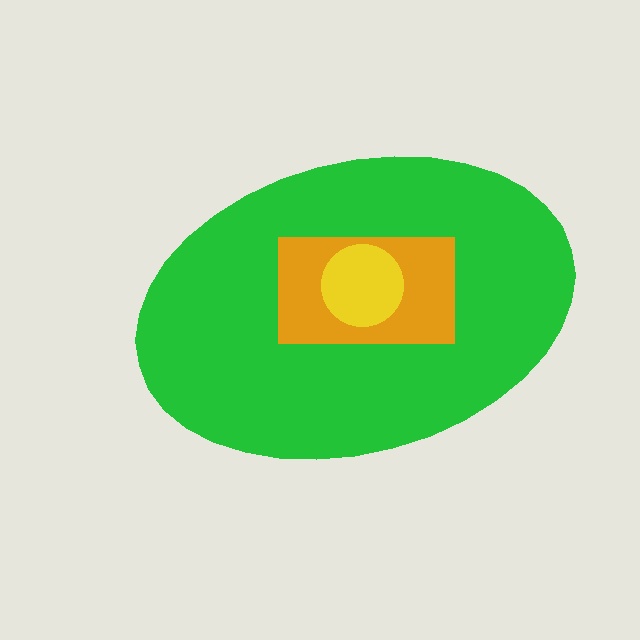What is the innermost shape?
The yellow circle.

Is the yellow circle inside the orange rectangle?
Yes.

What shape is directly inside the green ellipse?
The orange rectangle.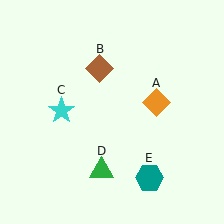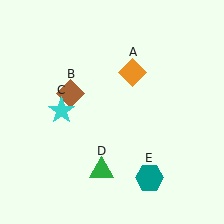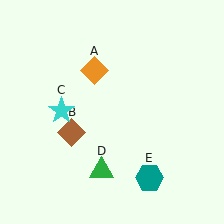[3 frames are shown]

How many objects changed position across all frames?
2 objects changed position: orange diamond (object A), brown diamond (object B).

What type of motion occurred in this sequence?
The orange diamond (object A), brown diamond (object B) rotated counterclockwise around the center of the scene.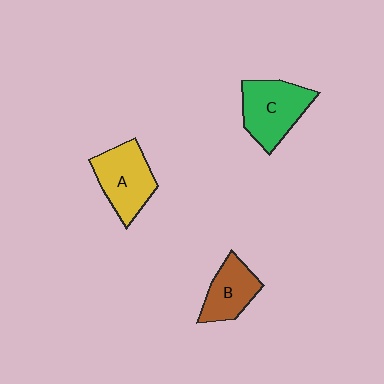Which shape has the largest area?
Shape C (green).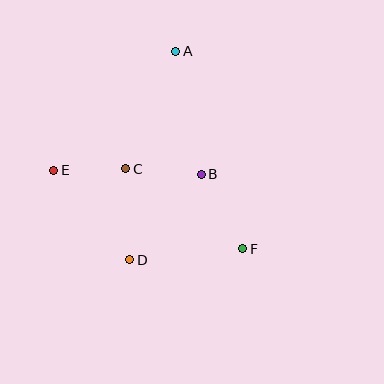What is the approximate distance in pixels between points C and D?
The distance between C and D is approximately 91 pixels.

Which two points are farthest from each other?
Points A and D are farthest from each other.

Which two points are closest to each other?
Points C and E are closest to each other.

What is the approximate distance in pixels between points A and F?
The distance between A and F is approximately 208 pixels.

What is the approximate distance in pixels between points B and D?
The distance between B and D is approximately 111 pixels.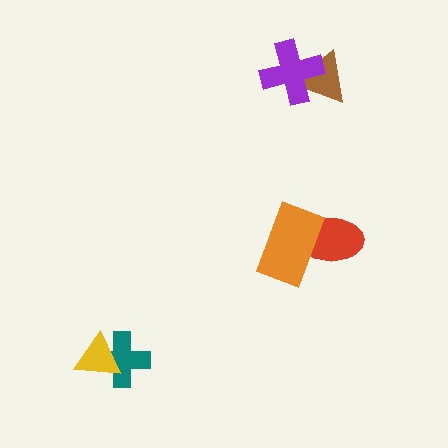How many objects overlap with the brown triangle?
1 object overlaps with the brown triangle.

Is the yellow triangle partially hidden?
No, no other shape covers it.